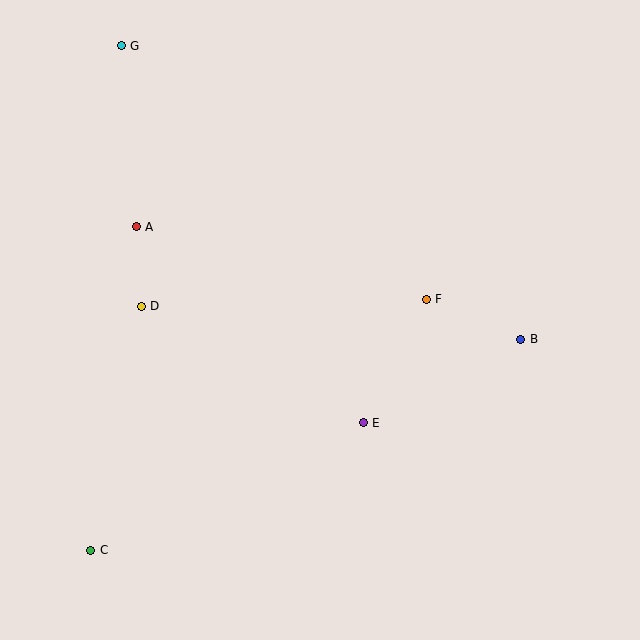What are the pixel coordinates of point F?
Point F is at (426, 299).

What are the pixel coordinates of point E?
Point E is at (363, 423).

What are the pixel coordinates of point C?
Point C is at (91, 550).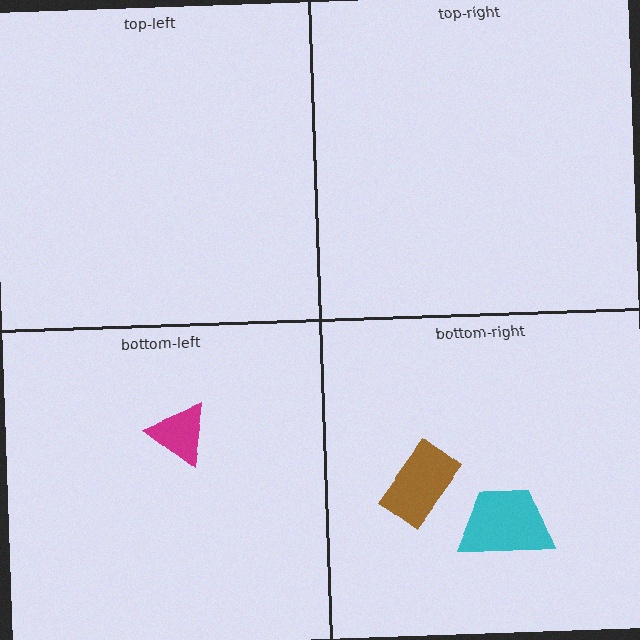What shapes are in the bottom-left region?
The magenta triangle.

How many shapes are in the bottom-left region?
1.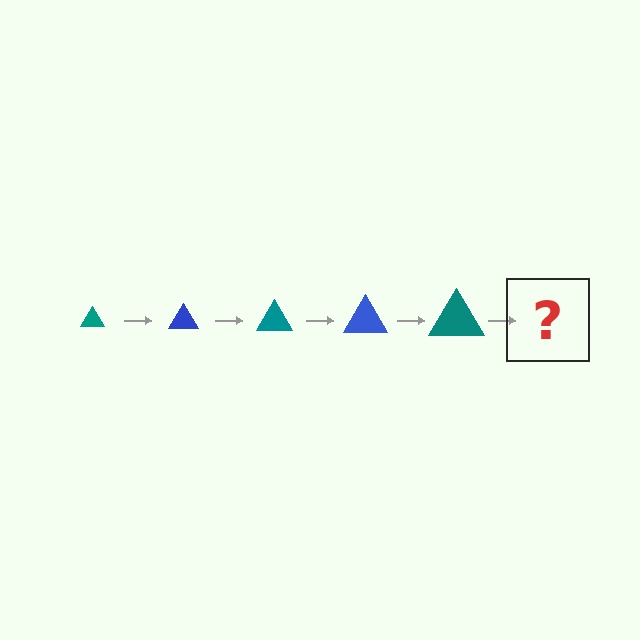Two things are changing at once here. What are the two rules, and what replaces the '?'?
The two rules are that the triangle grows larger each step and the color cycles through teal and blue. The '?' should be a blue triangle, larger than the previous one.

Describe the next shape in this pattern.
It should be a blue triangle, larger than the previous one.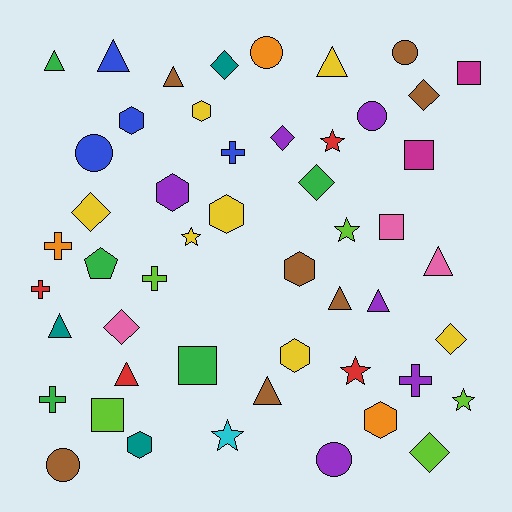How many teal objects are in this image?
There are 3 teal objects.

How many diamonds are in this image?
There are 8 diamonds.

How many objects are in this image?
There are 50 objects.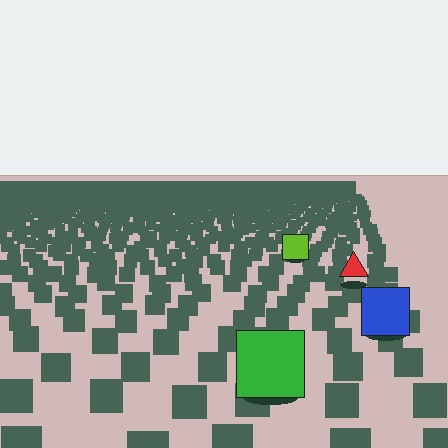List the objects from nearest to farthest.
From nearest to farthest: the green square, the blue square, the red triangle, the lime square.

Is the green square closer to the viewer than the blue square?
Yes. The green square is closer — you can tell from the texture gradient: the ground texture is coarser near it.